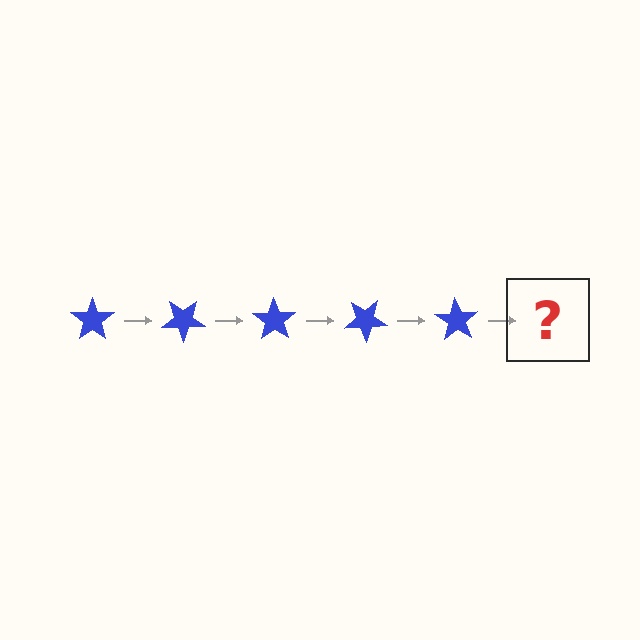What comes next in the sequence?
The next element should be a blue star rotated 175 degrees.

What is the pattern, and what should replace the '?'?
The pattern is that the star rotates 35 degrees each step. The '?' should be a blue star rotated 175 degrees.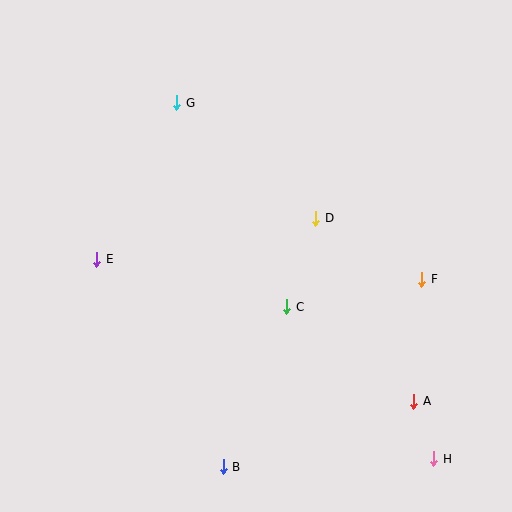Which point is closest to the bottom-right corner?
Point H is closest to the bottom-right corner.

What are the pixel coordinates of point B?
Point B is at (223, 467).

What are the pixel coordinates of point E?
Point E is at (97, 259).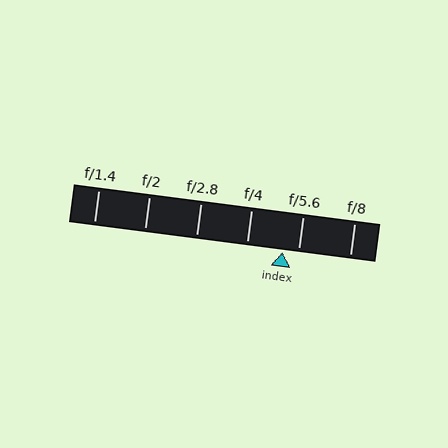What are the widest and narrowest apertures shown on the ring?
The widest aperture shown is f/1.4 and the narrowest is f/8.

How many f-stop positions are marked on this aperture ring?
There are 6 f-stop positions marked.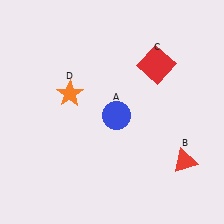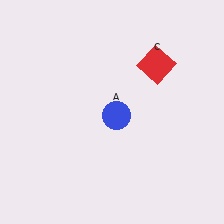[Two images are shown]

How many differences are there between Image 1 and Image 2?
There are 2 differences between the two images.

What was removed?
The orange star (D), the red triangle (B) were removed in Image 2.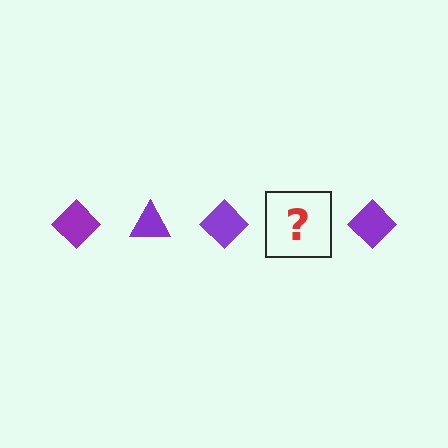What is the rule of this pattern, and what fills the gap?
The rule is that the pattern cycles through diamond, triangle shapes in purple. The gap should be filled with a purple triangle.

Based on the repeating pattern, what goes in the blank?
The blank should be a purple triangle.